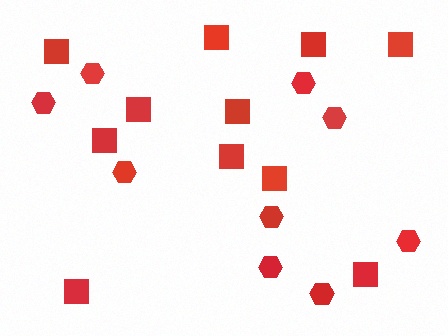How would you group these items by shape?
There are 2 groups: one group of hexagons (9) and one group of squares (11).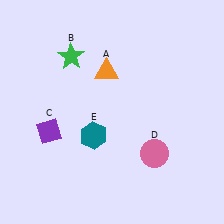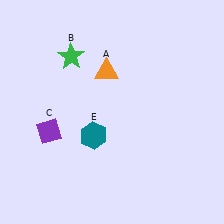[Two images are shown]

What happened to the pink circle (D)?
The pink circle (D) was removed in Image 2. It was in the bottom-right area of Image 1.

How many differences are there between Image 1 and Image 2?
There is 1 difference between the two images.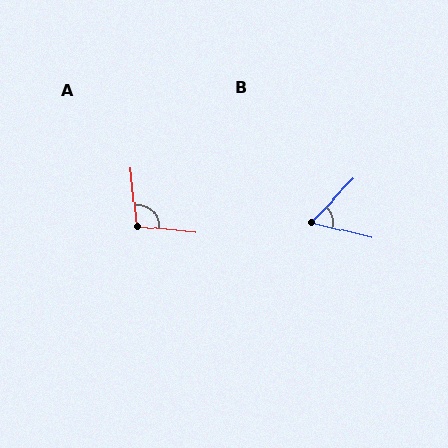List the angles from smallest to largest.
B (59°), A (102°).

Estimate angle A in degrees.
Approximately 102 degrees.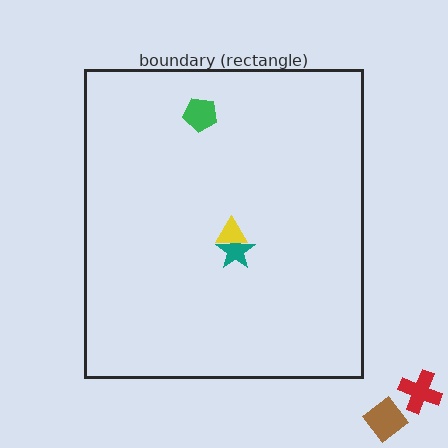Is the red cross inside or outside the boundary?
Outside.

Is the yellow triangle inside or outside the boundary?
Inside.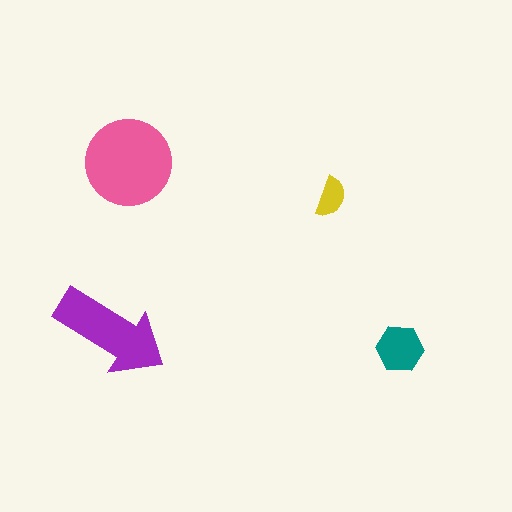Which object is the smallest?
The yellow semicircle.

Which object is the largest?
The pink circle.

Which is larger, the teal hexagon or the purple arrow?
The purple arrow.